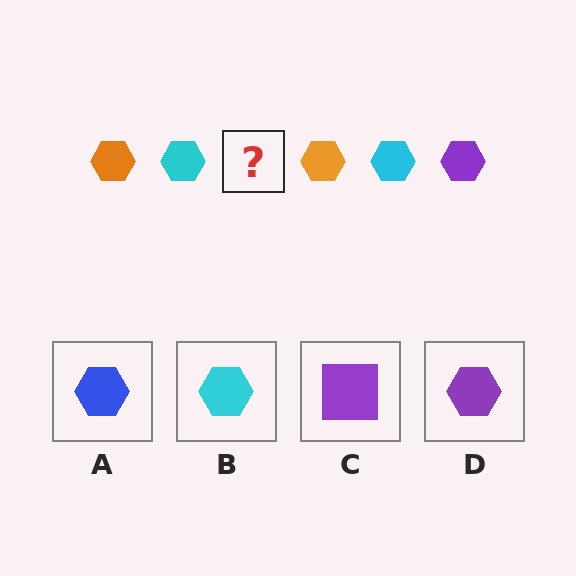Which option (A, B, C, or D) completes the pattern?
D.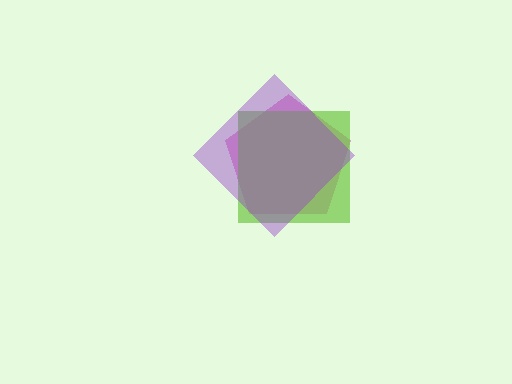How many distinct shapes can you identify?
There are 3 distinct shapes: a magenta pentagon, a lime square, a purple diamond.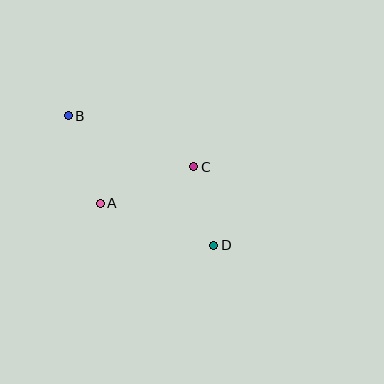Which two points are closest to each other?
Points C and D are closest to each other.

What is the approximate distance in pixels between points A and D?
The distance between A and D is approximately 121 pixels.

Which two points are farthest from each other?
Points B and D are farthest from each other.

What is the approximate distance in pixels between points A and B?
The distance between A and B is approximately 93 pixels.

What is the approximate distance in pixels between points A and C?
The distance between A and C is approximately 100 pixels.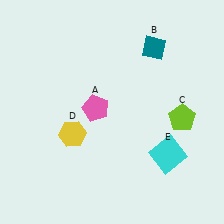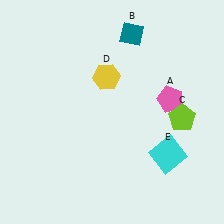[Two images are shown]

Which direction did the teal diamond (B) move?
The teal diamond (B) moved left.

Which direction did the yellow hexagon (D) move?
The yellow hexagon (D) moved up.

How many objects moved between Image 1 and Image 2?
3 objects moved between the two images.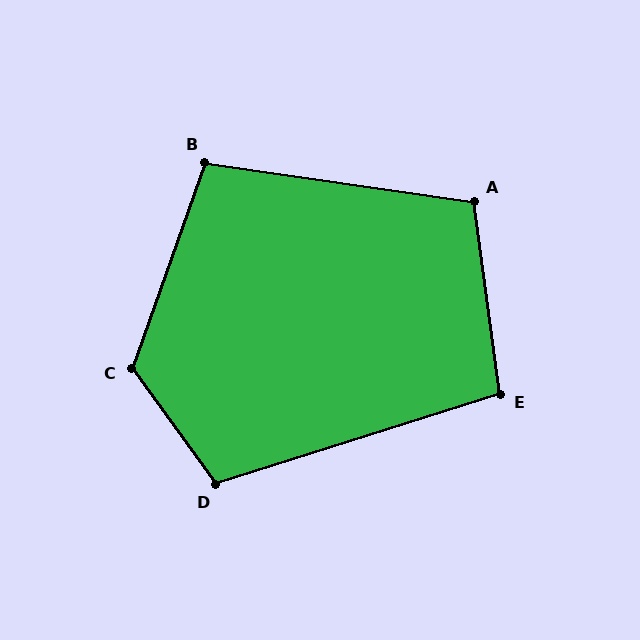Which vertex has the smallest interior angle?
E, at approximately 100 degrees.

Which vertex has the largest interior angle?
C, at approximately 124 degrees.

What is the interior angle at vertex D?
Approximately 108 degrees (obtuse).